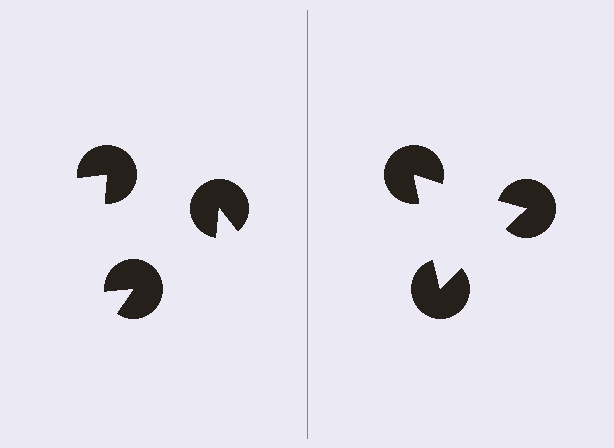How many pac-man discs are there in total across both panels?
6 — 3 on each side.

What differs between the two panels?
The pac-man discs are positioned identically on both sides; only the wedge orientations differ. On the right they align to a triangle; on the left they are misaligned.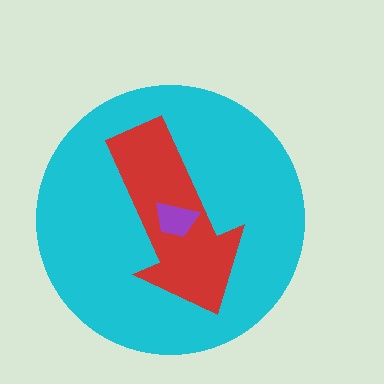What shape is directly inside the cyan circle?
The red arrow.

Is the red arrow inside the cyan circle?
Yes.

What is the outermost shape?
The cyan circle.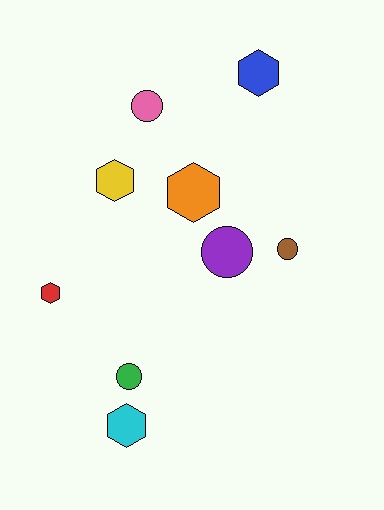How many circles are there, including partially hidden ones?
There are 4 circles.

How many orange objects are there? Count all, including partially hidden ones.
There is 1 orange object.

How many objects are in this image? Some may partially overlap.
There are 9 objects.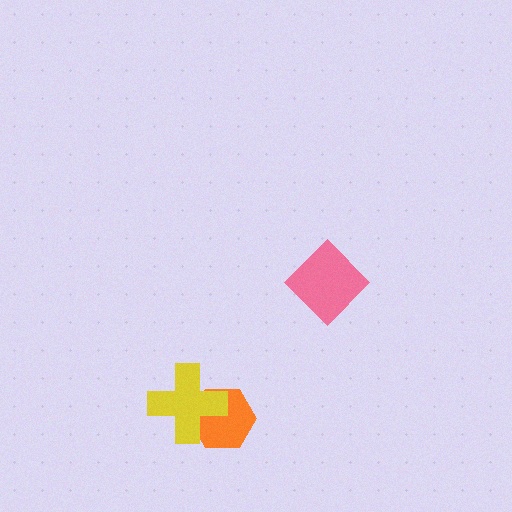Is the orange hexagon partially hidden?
Yes, it is partially covered by another shape.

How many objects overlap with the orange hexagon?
1 object overlaps with the orange hexagon.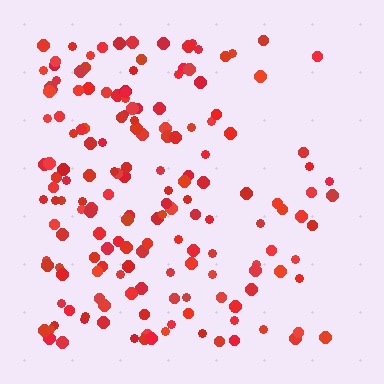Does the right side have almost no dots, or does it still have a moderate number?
Still a moderate number, just noticeably fewer than the left.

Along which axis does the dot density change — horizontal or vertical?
Horizontal.